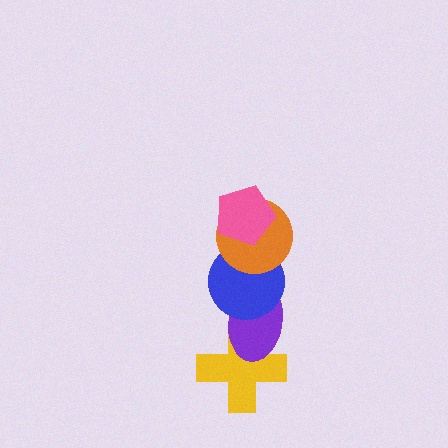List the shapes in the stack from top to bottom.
From top to bottom: the pink pentagon, the orange circle, the blue circle, the purple ellipse, the yellow cross.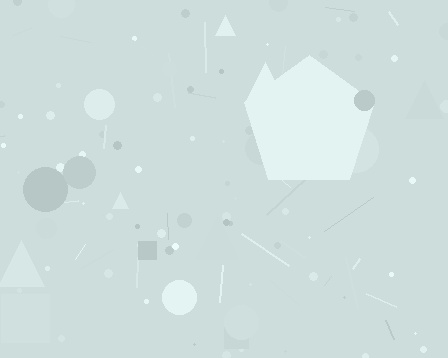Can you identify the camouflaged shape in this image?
The camouflaged shape is a pentagon.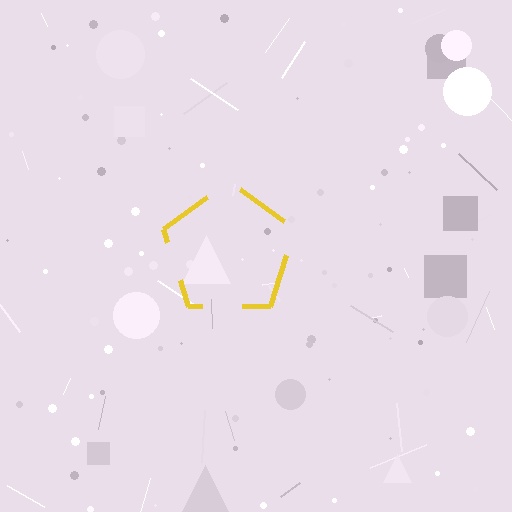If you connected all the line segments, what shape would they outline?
They would outline a pentagon.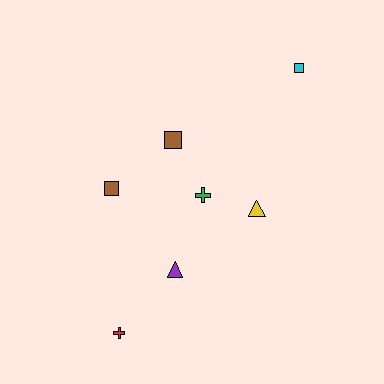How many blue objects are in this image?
There are no blue objects.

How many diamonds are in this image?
There are no diamonds.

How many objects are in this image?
There are 7 objects.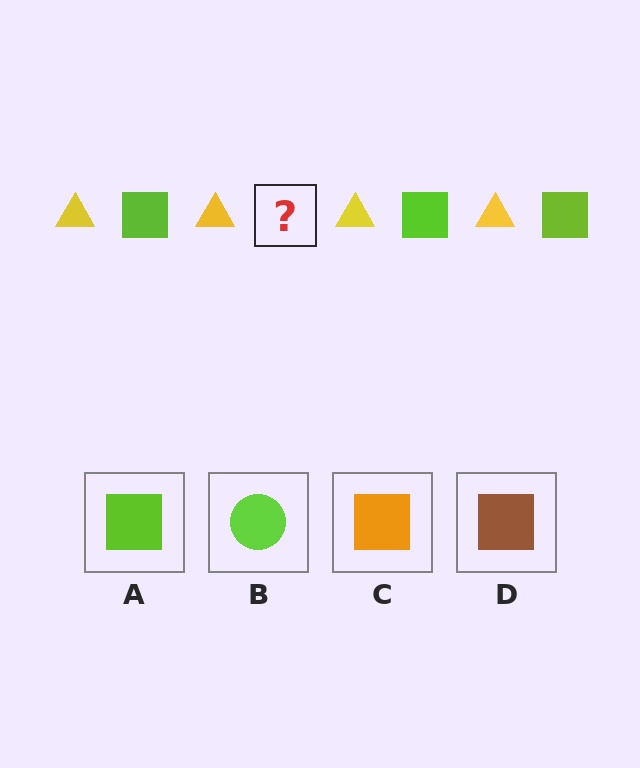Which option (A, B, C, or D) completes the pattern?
A.